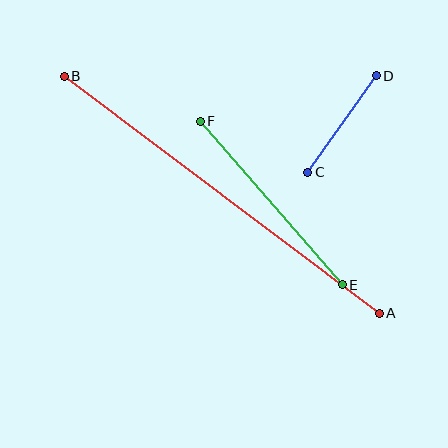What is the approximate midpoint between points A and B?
The midpoint is at approximately (222, 195) pixels.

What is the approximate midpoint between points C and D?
The midpoint is at approximately (342, 124) pixels.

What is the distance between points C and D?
The distance is approximately 118 pixels.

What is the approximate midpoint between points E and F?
The midpoint is at approximately (271, 203) pixels.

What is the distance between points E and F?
The distance is approximately 217 pixels.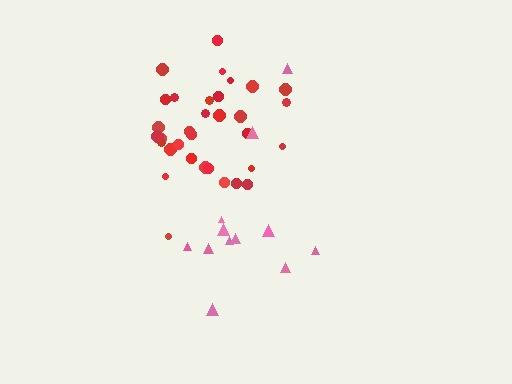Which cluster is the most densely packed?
Red.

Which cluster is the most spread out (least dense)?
Pink.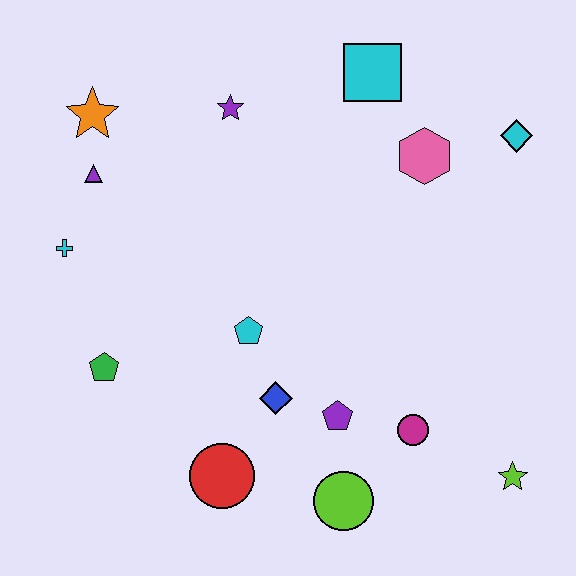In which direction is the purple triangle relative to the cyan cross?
The purple triangle is above the cyan cross.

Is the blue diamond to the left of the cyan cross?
No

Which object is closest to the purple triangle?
The orange star is closest to the purple triangle.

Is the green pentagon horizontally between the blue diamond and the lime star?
No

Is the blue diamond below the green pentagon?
Yes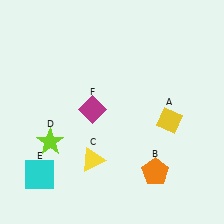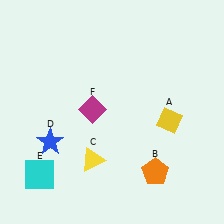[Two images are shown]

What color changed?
The star (D) changed from lime in Image 1 to blue in Image 2.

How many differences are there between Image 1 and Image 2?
There is 1 difference between the two images.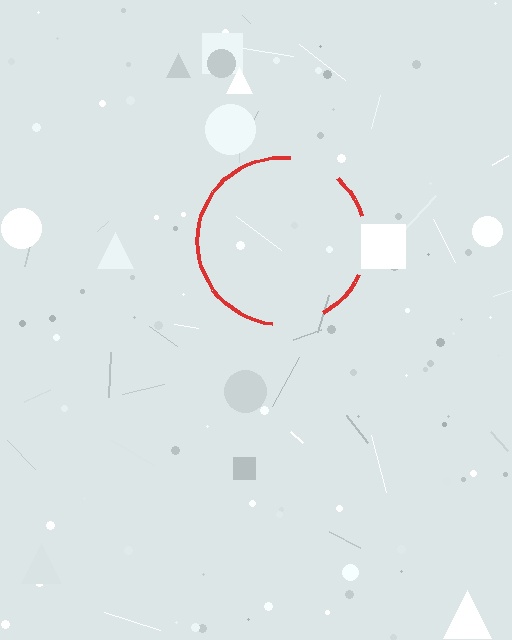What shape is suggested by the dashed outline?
The dashed outline suggests a circle.